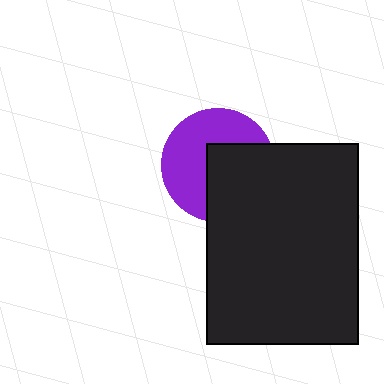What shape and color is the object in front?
The object in front is a black rectangle.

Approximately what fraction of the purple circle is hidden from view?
Roughly 46% of the purple circle is hidden behind the black rectangle.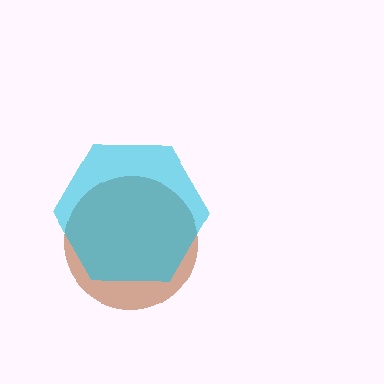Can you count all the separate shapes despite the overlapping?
Yes, there are 2 separate shapes.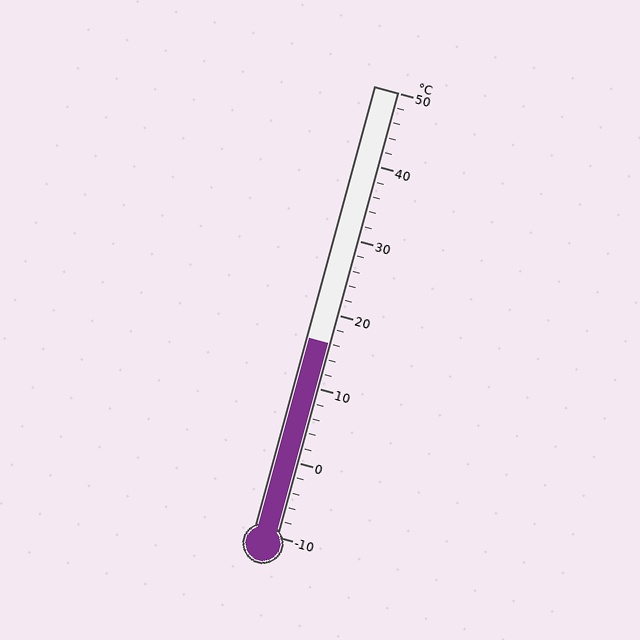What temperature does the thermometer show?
The thermometer shows approximately 16°C.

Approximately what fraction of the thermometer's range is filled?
The thermometer is filled to approximately 45% of its range.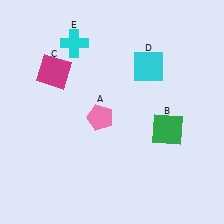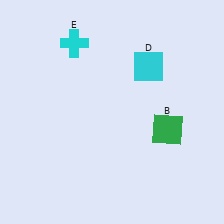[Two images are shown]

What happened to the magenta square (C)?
The magenta square (C) was removed in Image 2. It was in the top-left area of Image 1.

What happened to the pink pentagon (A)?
The pink pentagon (A) was removed in Image 2. It was in the bottom-left area of Image 1.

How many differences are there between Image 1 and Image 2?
There are 2 differences between the two images.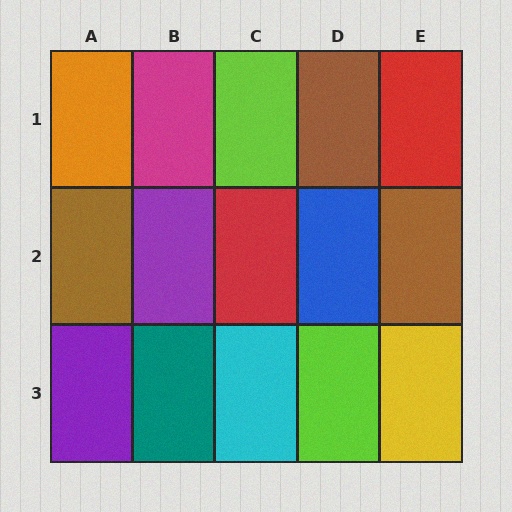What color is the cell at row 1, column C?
Lime.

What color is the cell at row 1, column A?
Orange.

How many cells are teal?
1 cell is teal.